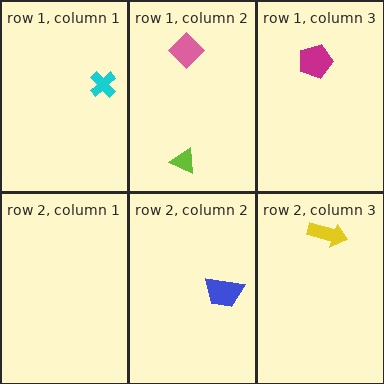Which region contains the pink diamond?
The row 1, column 2 region.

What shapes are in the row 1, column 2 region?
The pink diamond, the lime triangle.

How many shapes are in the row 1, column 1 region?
1.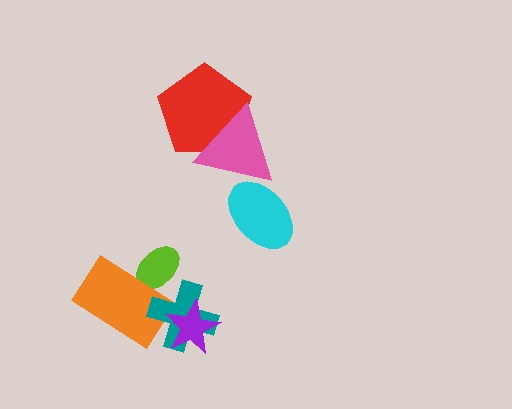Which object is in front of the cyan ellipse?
The pink triangle is in front of the cyan ellipse.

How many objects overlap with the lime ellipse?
1 object overlaps with the lime ellipse.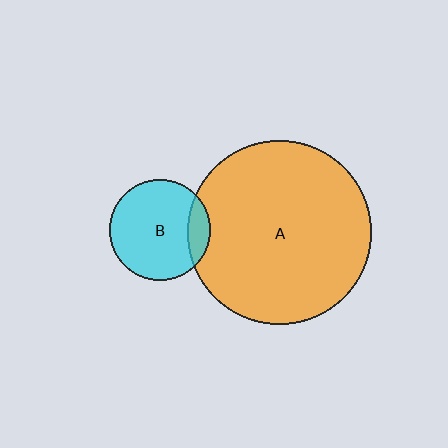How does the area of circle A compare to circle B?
Approximately 3.4 times.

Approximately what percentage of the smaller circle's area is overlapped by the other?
Approximately 15%.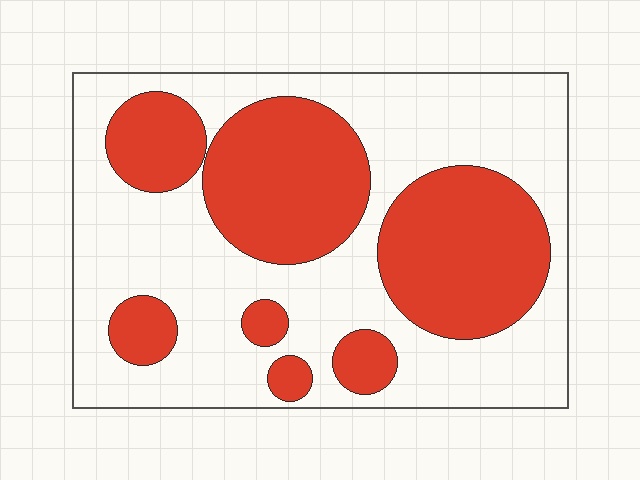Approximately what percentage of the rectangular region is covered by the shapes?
Approximately 40%.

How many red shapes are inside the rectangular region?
7.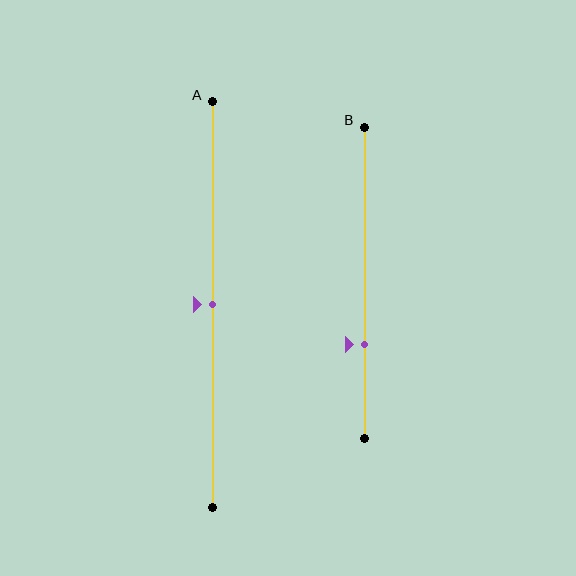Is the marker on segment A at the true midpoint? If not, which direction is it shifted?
Yes, the marker on segment A is at the true midpoint.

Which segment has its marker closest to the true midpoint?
Segment A has its marker closest to the true midpoint.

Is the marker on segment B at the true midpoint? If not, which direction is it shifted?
No, the marker on segment B is shifted downward by about 20% of the segment length.